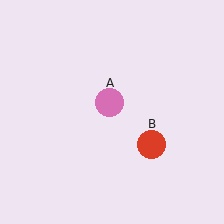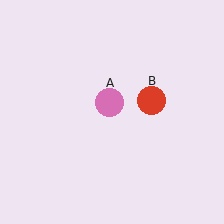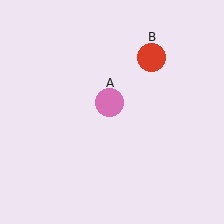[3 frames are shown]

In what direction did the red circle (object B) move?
The red circle (object B) moved up.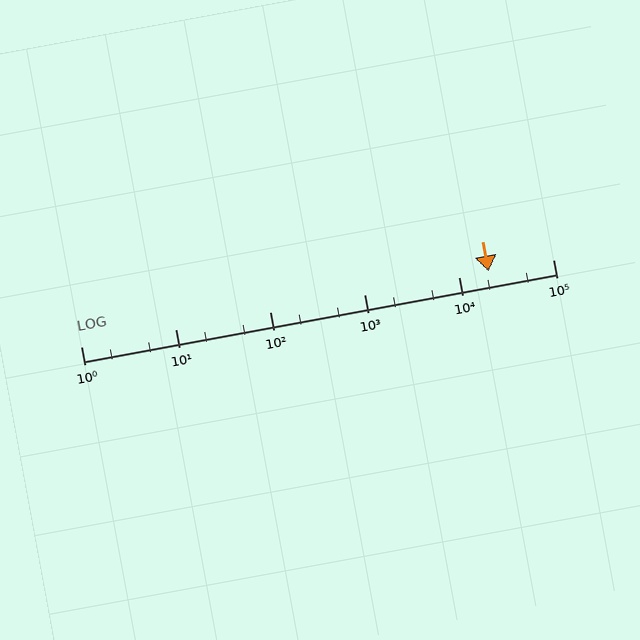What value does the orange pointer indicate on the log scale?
The pointer indicates approximately 21000.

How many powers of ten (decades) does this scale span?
The scale spans 5 decades, from 1 to 100000.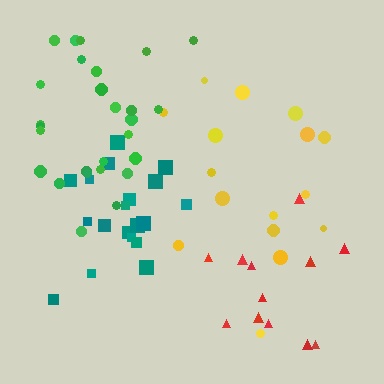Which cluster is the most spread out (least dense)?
Red.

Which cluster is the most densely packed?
Teal.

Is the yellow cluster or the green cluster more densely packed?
Yellow.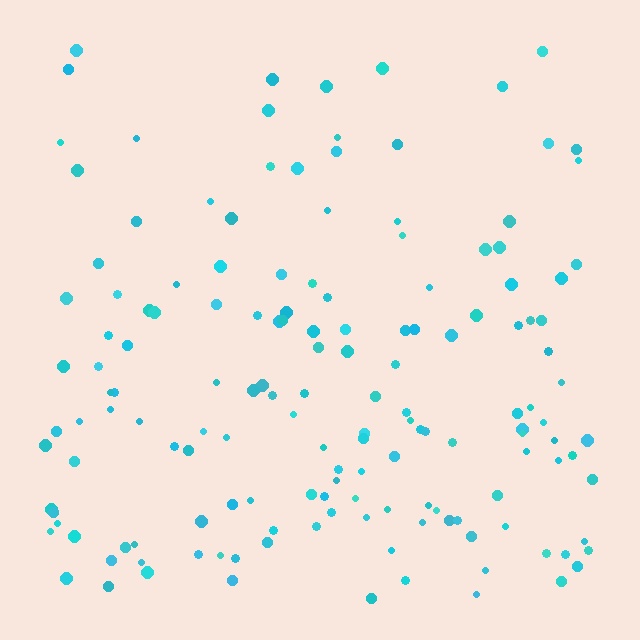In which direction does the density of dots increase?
From top to bottom, with the bottom side densest.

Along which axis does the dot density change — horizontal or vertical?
Vertical.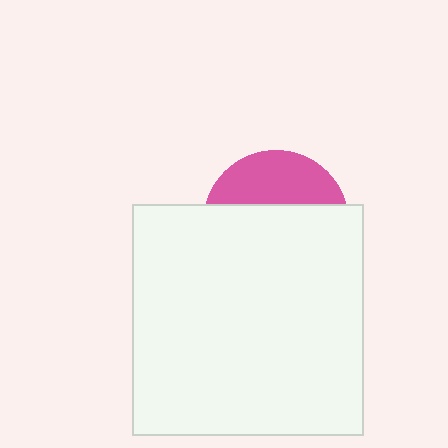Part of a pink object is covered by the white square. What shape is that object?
It is a circle.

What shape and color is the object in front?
The object in front is a white square.